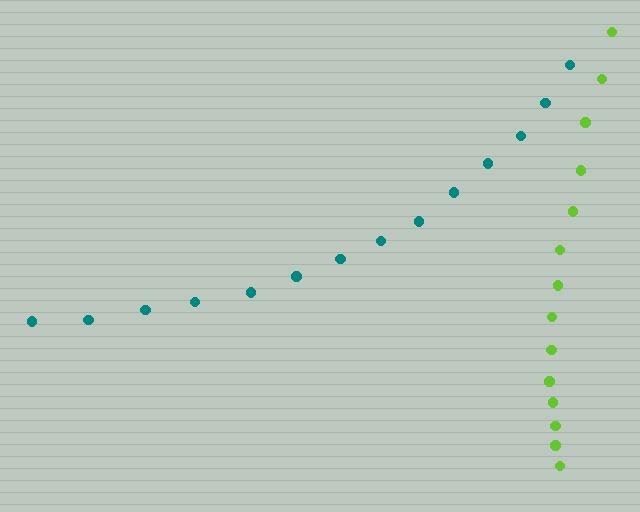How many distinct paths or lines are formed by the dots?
There are 2 distinct paths.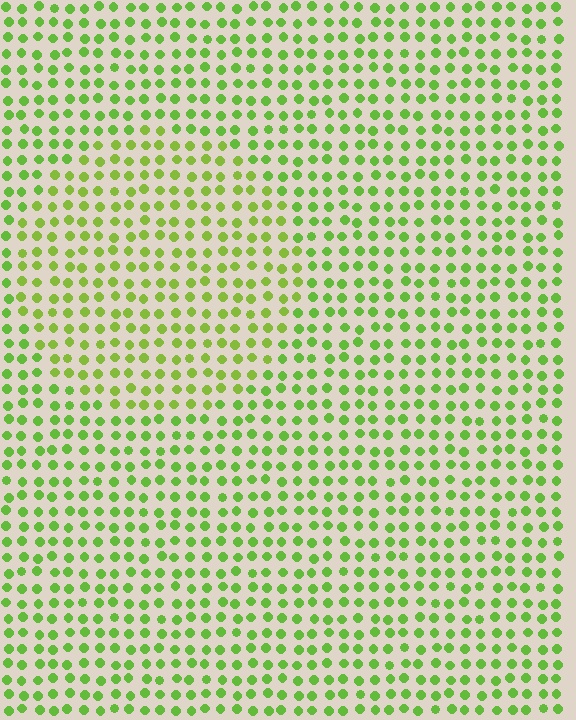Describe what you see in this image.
The image is filled with small lime elements in a uniform arrangement. A circle-shaped region is visible where the elements are tinted to a slightly different hue, forming a subtle color boundary.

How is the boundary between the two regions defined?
The boundary is defined purely by a slight shift in hue (about 16 degrees). Spacing, size, and orientation are identical on both sides.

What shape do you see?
I see a circle.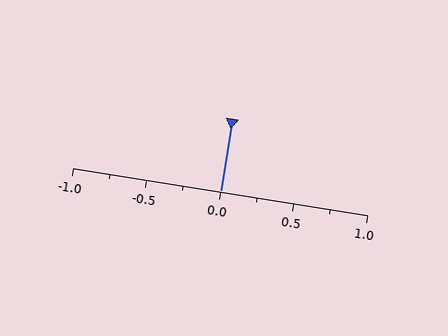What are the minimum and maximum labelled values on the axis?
The axis runs from -1.0 to 1.0.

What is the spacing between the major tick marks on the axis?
The major ticks are spaced 0.5 apart.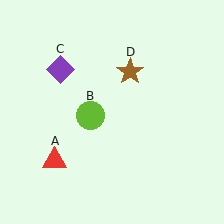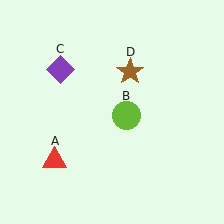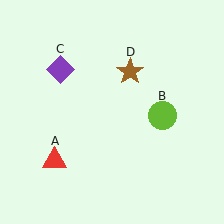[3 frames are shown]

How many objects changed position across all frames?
1 object changed position: lime circle (object B).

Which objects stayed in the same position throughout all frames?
Red triangle (object A) and purple diamond (object C) and brown star (object D) remained stationary.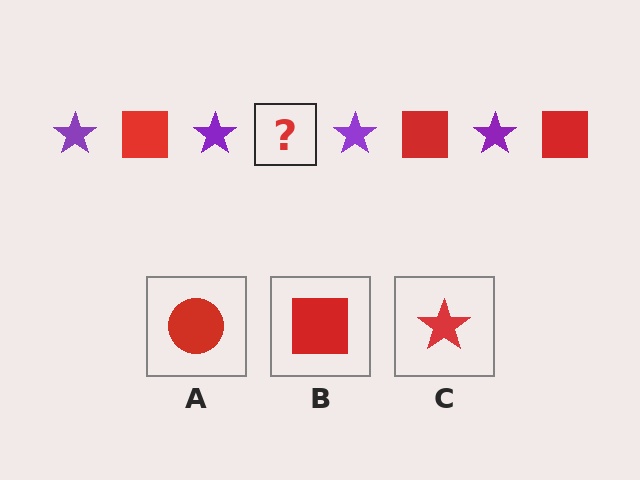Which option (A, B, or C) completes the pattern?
B.